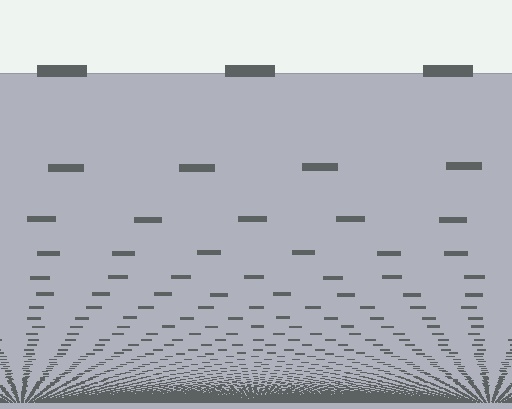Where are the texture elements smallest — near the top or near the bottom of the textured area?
Near the bottom.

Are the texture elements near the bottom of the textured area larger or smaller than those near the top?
Smaller. The gradient is inverted — elements near the bottom are smaller and denser.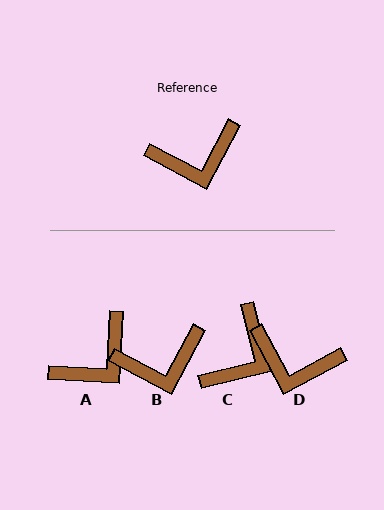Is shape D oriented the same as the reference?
No, it is off by about 34 degrees.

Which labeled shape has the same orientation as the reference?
B.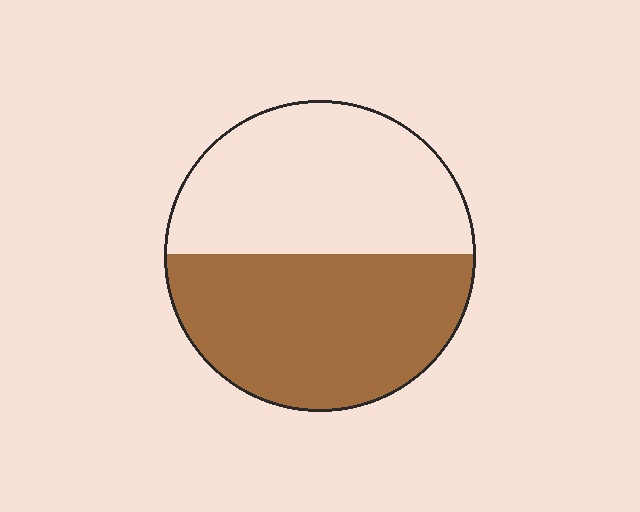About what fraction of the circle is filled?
About one half (1/2).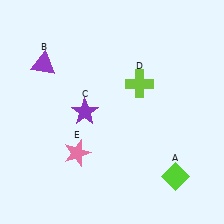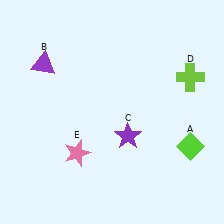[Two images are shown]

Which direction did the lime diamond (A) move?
The lime diamond (A) moved up.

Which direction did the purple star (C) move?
The purple star (C) moved right.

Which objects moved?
The objects that moved are: the lime diamond (A), the purple star (C), the lime cross (D).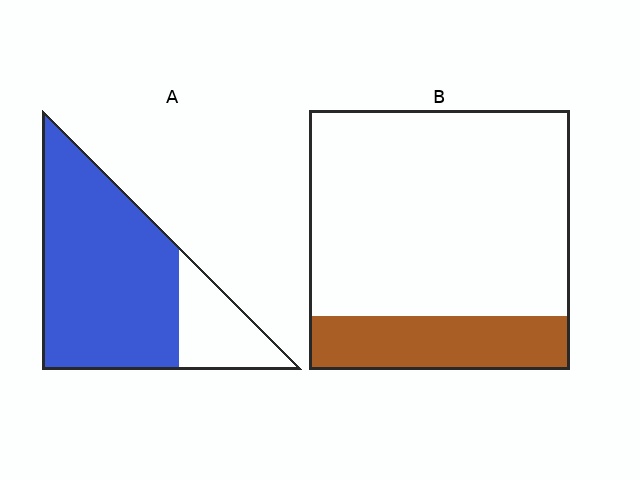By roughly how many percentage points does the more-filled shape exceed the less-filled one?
By roughly 55 percentage points (A over B).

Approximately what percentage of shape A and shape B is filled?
A is approximately 80% and B is approximately 20%.